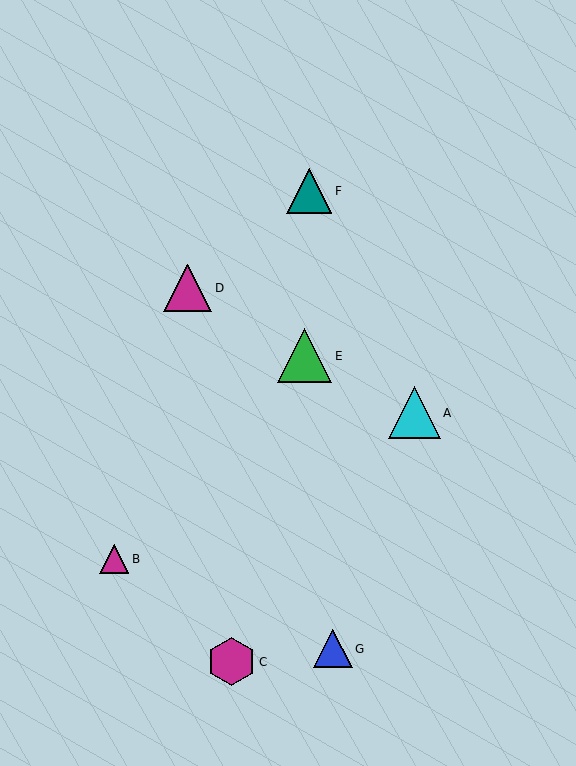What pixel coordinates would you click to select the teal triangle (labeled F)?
Click at (309, 191) to select the teal triangle F.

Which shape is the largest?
The green triangle (labeled E) is the largest.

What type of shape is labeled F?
Shape F is a teal triangle.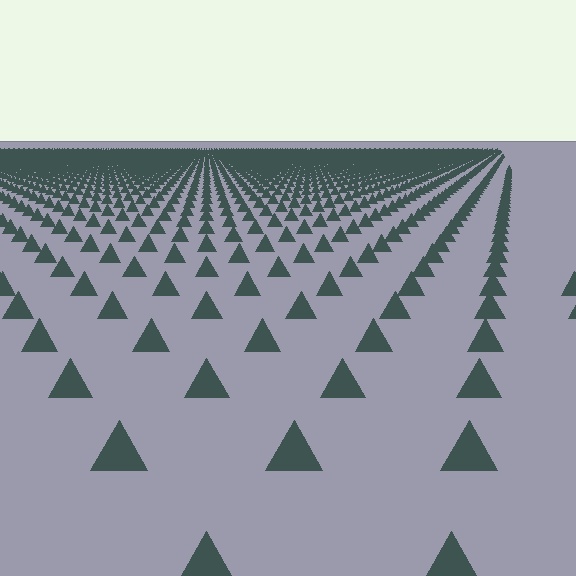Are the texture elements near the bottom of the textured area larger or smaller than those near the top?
Larger. Near the bottom, elements are closer to the viewer and appear at a bigger on-screen size.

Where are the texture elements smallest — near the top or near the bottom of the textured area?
Near the top.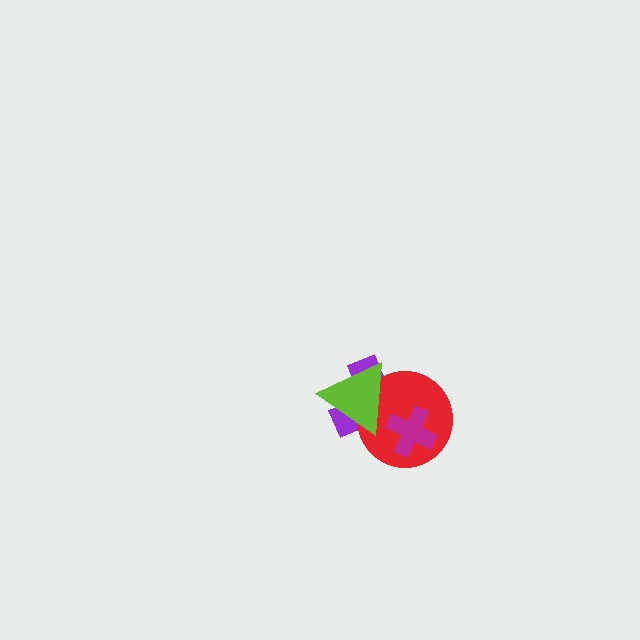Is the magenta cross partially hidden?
No, no other shape covers it.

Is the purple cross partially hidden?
Yes, it is partially covered by another shape.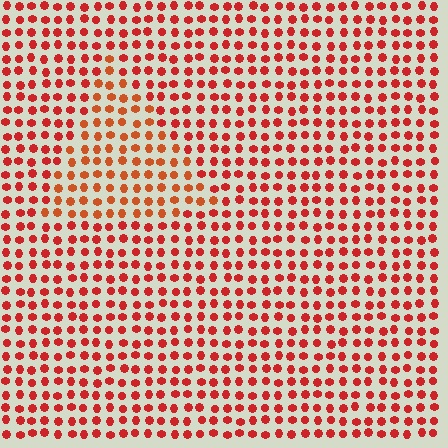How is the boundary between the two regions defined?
The boundary is defined purely by a slight shift in hue (about 19 degrees). Spacing, size, and orientation are identical on both sides.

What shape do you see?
I see a triangle.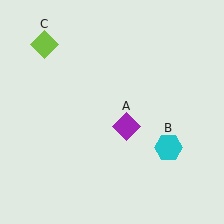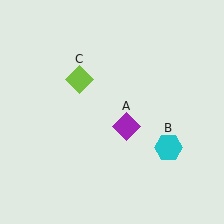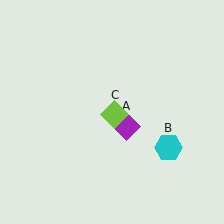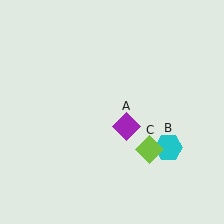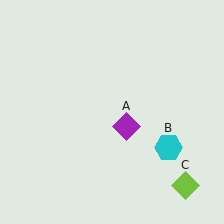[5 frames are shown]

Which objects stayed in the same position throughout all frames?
Purple diamond (object A) and cyan hexagon (object B) remained stationary.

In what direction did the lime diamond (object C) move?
The lime diamond (object C) moved down and to the right.